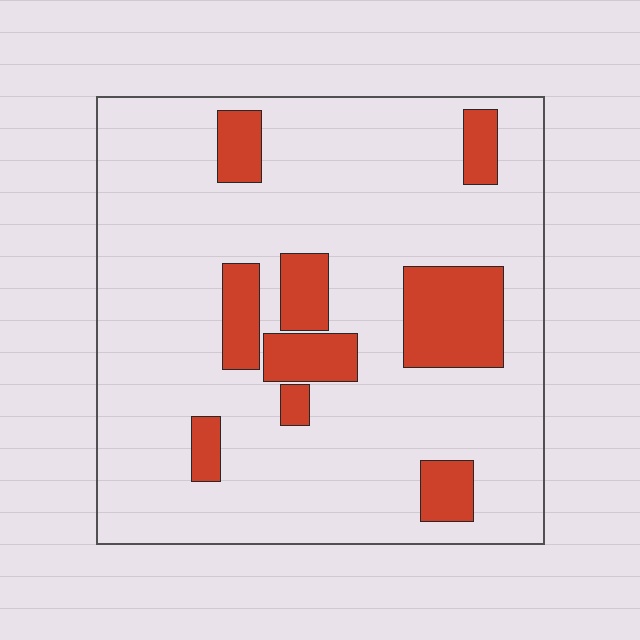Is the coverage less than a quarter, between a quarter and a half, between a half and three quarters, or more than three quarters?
Less than a quarter.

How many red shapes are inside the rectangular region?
9.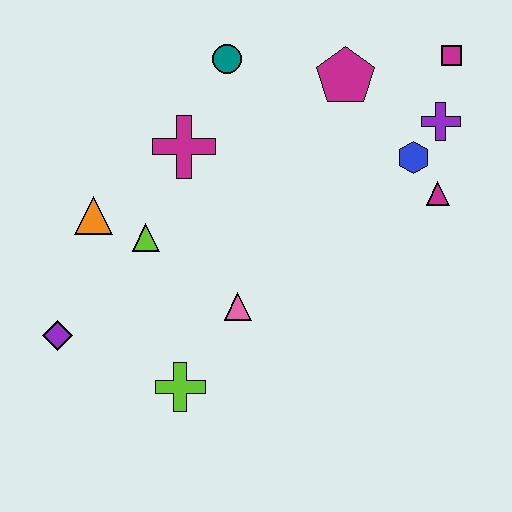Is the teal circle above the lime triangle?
Yes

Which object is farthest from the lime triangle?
The magenta square is farthest from the lime triangle.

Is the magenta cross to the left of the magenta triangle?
Yes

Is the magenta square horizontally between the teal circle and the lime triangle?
No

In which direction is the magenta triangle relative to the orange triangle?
The magenta triangle is to the right of the orange triangle.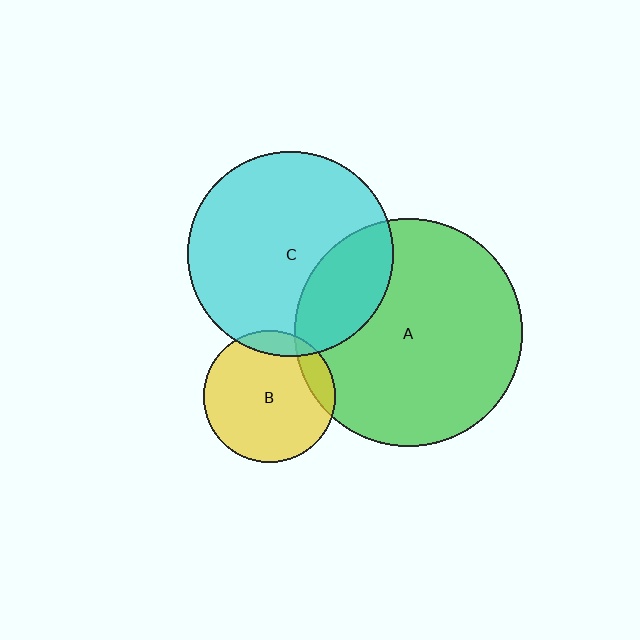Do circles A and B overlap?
Yes.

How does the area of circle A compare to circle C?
Approximately 1.2 times.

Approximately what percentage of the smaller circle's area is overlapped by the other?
Approximately 10%.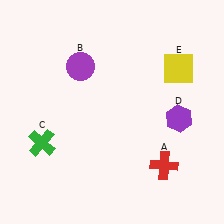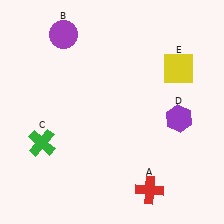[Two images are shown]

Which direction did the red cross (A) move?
The red cross (A) moved down.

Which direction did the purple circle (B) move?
The purple circle (B) moved up.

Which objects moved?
The objects that moved are: the red cross (A), the purple circle (B).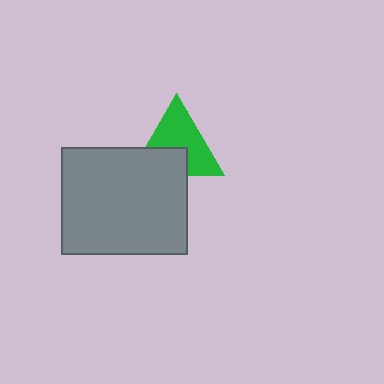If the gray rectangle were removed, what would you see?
You would see the complete green triangle.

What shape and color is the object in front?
The object in front is a gray rectangle.